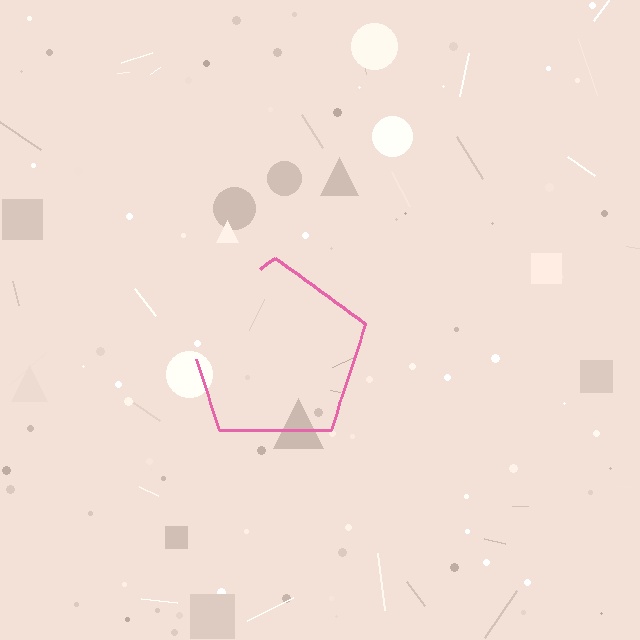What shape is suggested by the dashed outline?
The dashed outline suggests a pentagon.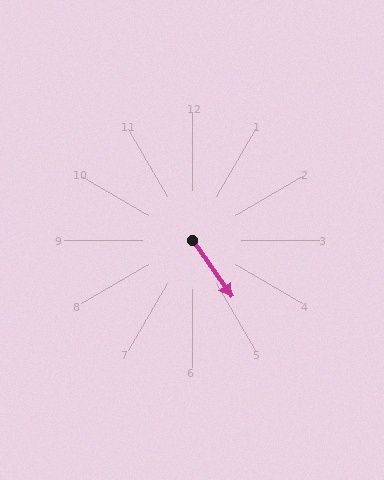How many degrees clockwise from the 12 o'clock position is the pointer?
Approximately 145 degrees.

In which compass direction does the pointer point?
Southeast.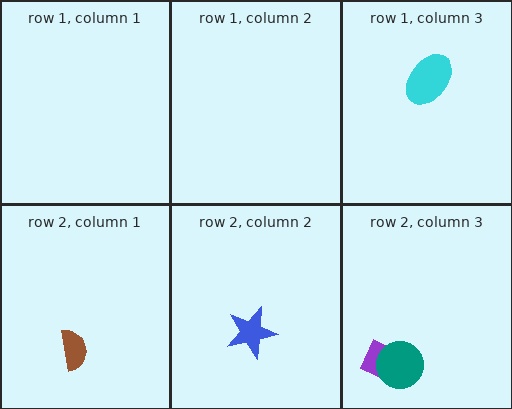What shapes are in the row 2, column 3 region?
The purple diamond, the teal circle.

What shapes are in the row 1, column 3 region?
The cyan ellipse.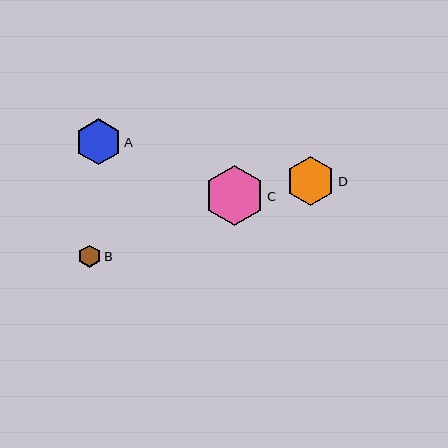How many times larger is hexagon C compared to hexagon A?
Hexagon C is approximately 1.3 times the size of hexagon A.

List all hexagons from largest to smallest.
From largest to smallest: C, D, A, B.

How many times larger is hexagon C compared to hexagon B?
Hexagon C is approximately 2.7 times the size of hexagon B.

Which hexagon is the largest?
Hexagon C is the largest with a size of approximately 60 pixels.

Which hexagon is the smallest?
Hexagon B is the smallest with a size of approximately 22 pixels.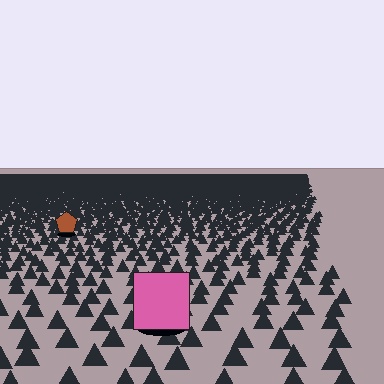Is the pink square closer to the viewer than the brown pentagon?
Yes. The pink square is closer — you can tell from the texture gradient: the ground texture is coarser near it.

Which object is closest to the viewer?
The pink square is closest. The texture marks near it are larger and more spread out.